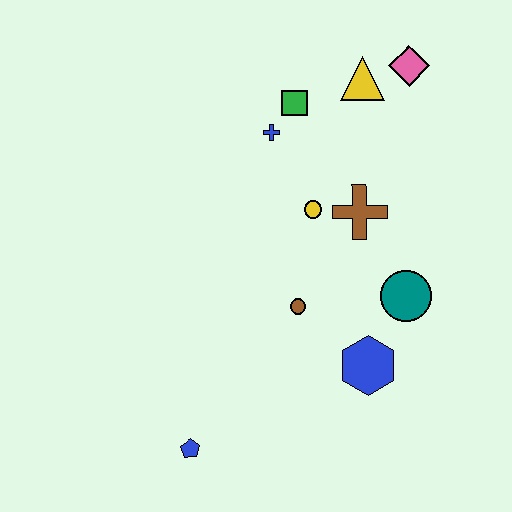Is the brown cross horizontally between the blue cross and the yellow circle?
No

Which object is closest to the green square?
The blue cross is closest to the green square.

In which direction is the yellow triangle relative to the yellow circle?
The yellow triangle is above the yellow circle.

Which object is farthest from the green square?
The blue pentagon is farthest from the green square.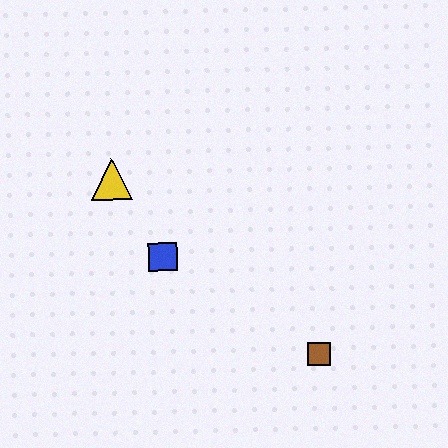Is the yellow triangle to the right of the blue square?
No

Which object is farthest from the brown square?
The yellow triangle is farthest from the brown square.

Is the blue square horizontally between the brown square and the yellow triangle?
Yes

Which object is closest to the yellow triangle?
The blue square is closest to the yellow triangle.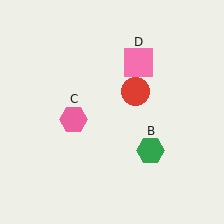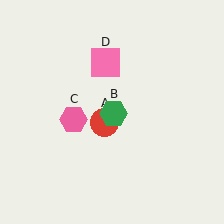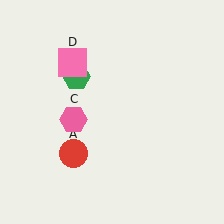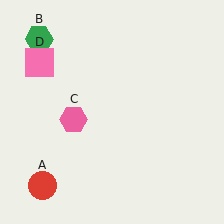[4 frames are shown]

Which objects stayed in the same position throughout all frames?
Pink hexagon (object C) remained stationary.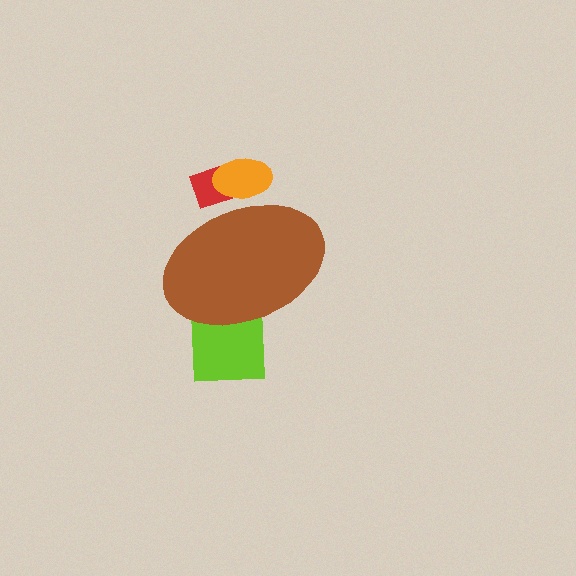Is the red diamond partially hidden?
Yes, the red diamond is partially hidden behind the brown ellipse.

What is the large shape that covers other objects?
A brown ellipse.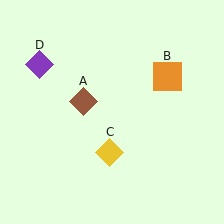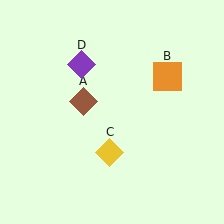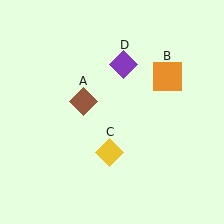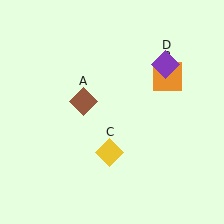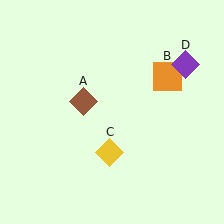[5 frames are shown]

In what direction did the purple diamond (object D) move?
The purple diamond (object D) moved right.